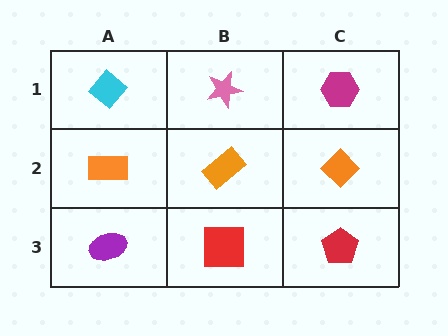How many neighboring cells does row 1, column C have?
2.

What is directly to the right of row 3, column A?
A red square.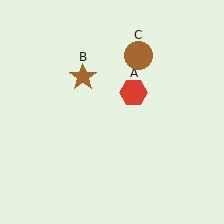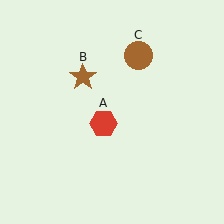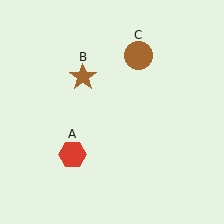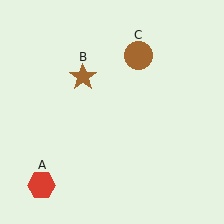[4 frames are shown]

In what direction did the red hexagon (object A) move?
The red hexagon (object A) moved down and to the left.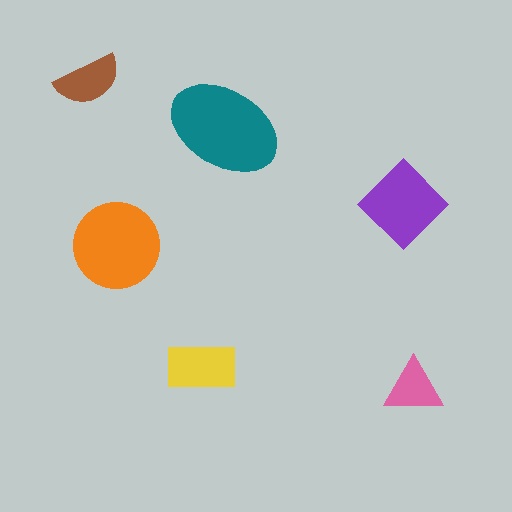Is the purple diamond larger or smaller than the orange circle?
Smaller.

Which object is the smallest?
The pink triangle.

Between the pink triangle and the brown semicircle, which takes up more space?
The brown semicircle.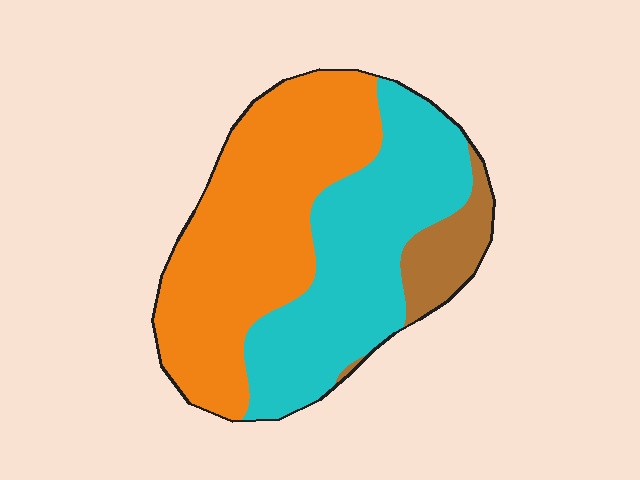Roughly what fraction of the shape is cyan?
Cyan takes up between a third and a half of the shape.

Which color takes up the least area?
Brown, at roughly 10%.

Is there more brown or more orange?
Orange.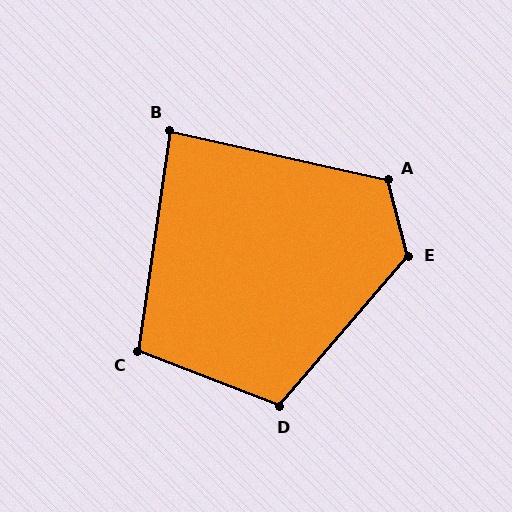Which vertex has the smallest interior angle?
B, at approximately 85 degrees.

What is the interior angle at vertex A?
Approximately 118 degrees (obtuse).